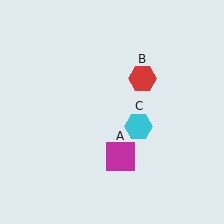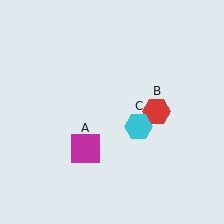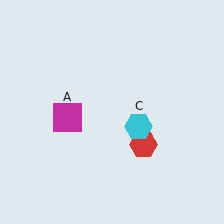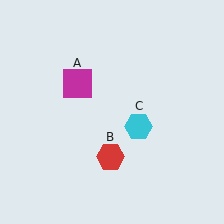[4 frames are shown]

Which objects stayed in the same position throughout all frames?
Cyan hexagon (object C) remained stationary.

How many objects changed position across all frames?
2 objects changed position: magenta square (object A), red hexagon (object B).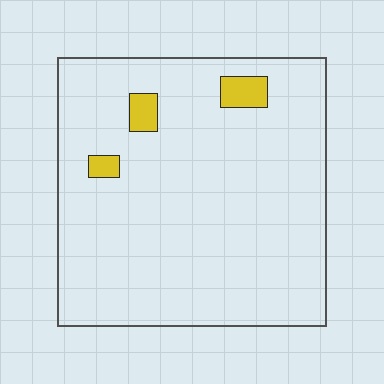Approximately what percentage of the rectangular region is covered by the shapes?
Approximately 5%.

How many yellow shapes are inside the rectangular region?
3.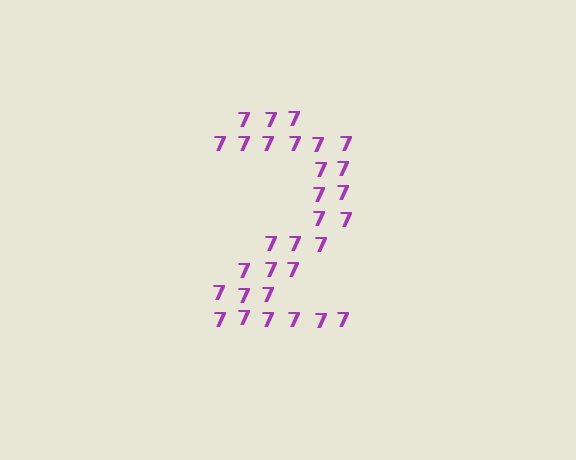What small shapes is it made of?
It is made of small digit 7's.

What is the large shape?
The large shape is the digit 2.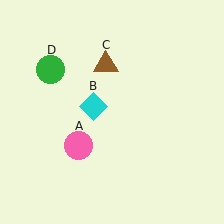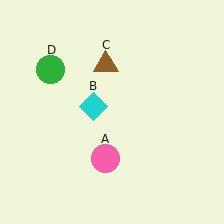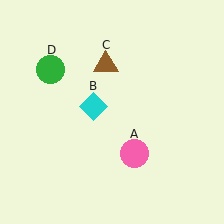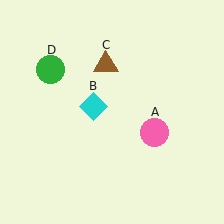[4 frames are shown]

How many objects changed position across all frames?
1 object changed position: pink circle (object A).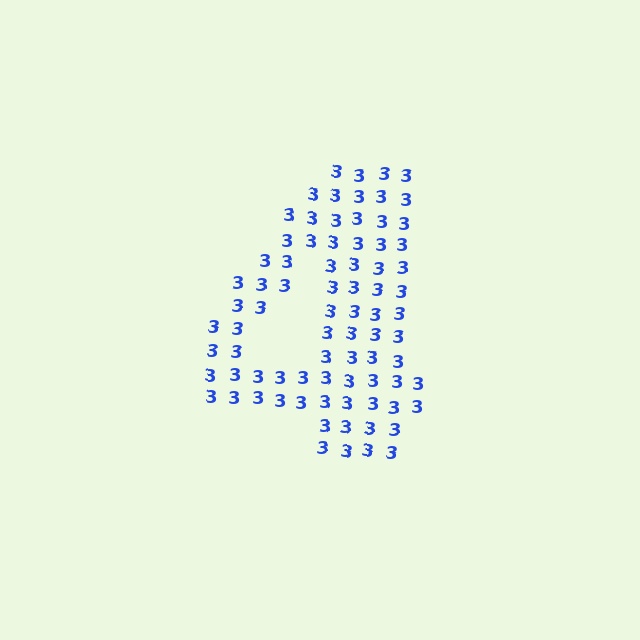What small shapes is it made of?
It is made of small digit 3's.